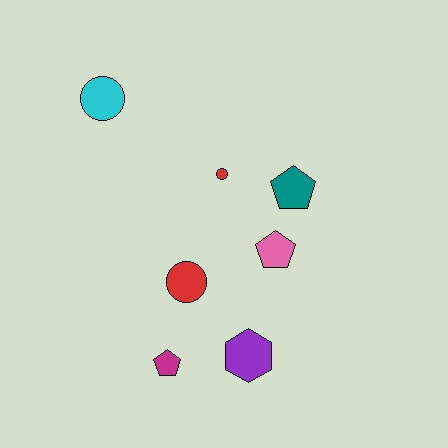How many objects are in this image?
There are 7 objects.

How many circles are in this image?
There are 3 circles.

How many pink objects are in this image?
There is 1 pink object.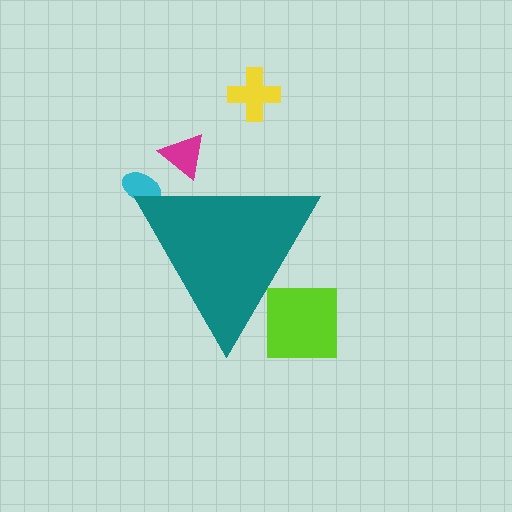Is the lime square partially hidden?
Yes, the lime square is partially hidden behind the teal triangle.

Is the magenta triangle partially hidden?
Yes, the magenta triangle is partially hidden behind the teal triangle.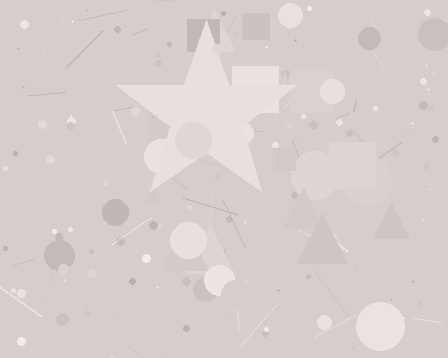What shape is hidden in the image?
A star is hidden in the image.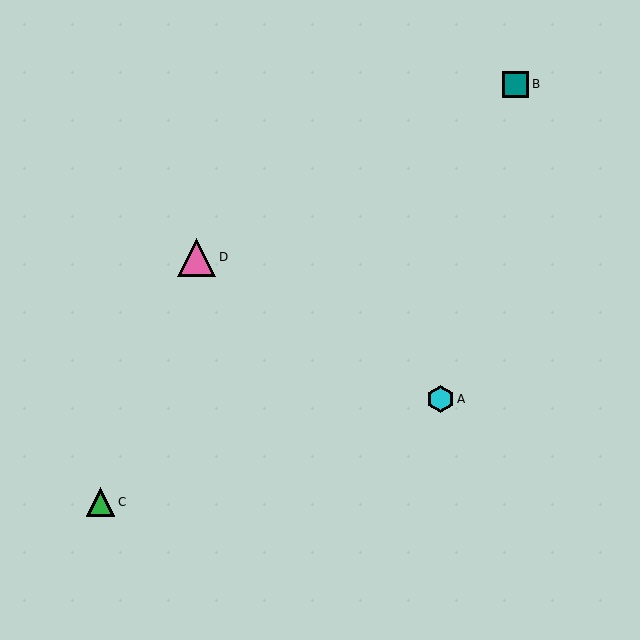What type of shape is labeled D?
Shape D is a pink triangle.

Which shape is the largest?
The pink triangle (labeled D) is the largest.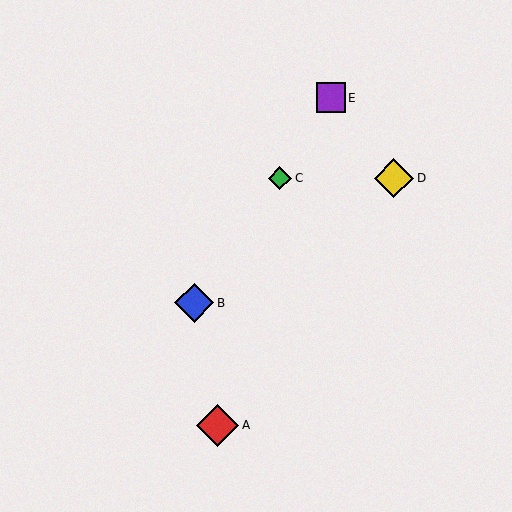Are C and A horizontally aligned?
No, C is at y≈178 and A is at y≈425.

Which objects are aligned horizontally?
Objects C, D are aligned horizontally.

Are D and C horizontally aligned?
Yes, both are at y≈178.